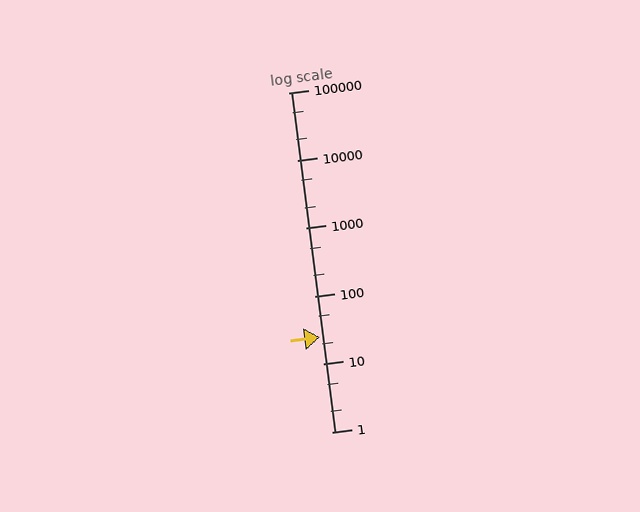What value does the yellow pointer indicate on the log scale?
The pointer indicates approximately 25.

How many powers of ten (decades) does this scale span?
The scale spans 5 decades, from 1 to 100000.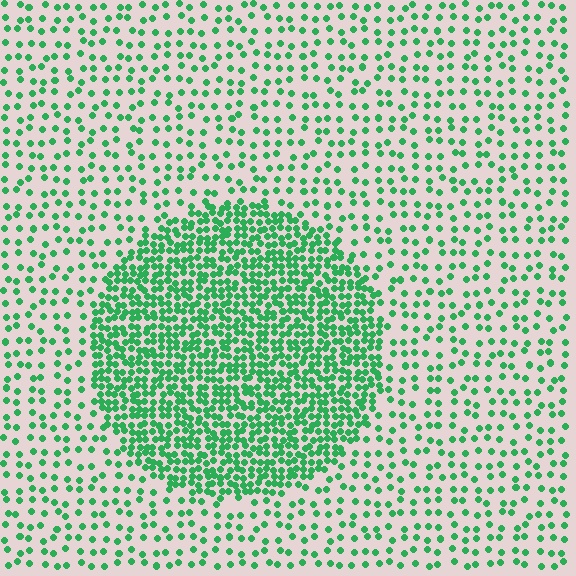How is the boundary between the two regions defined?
The boundary is defined by a change in element density (approximately 2.7x ratio). All elements are the same color, size, and shape.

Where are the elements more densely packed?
The elements are more densely packed inside the circle boundary.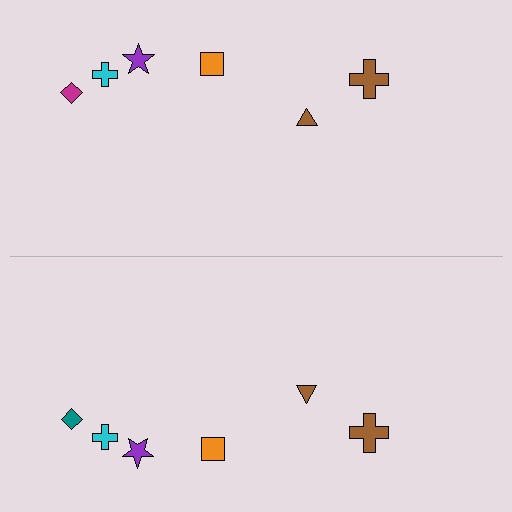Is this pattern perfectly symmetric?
No, the pattern is not perfectly symmetric. The teal diamond on the bottom side breaks the symmetry — its mirror counterpart is magenta.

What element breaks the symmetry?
The teal diamond on the bottom side breaks the symmetry — its mirror counterpart is magenta.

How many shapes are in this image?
There are 12 shapes in this image.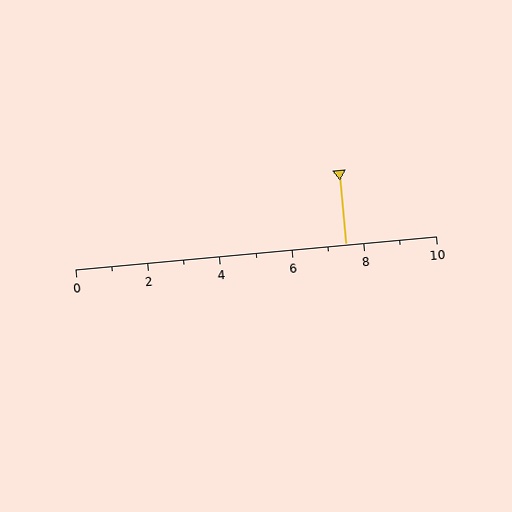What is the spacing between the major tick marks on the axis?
The major ticks are spaced 2 apart.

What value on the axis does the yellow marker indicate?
The marker indicates approximately 7.5.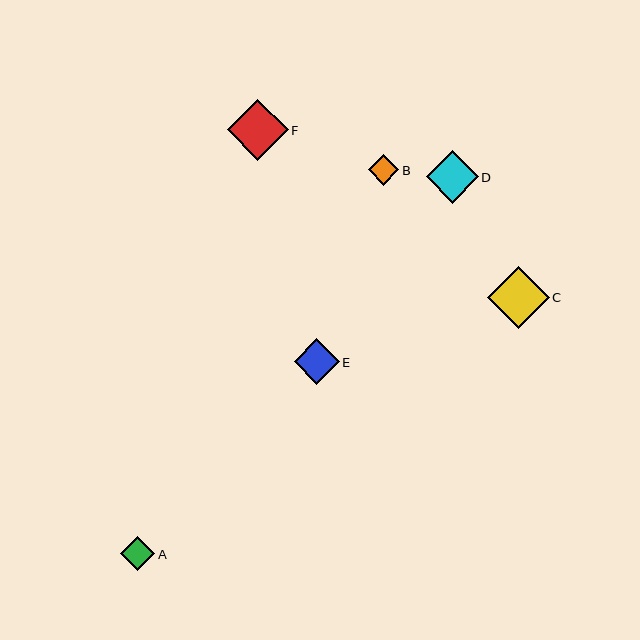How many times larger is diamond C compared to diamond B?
Diamond C is approximately 2.0 times the size of diamond B.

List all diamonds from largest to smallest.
From largest to smallest: C, F, D, E, A, B.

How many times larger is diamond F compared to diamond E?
Diamond F is approximately 1.3 times the size of diamond E.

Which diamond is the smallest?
Diamond B is the smallest with a size of approximately 31 pixels.